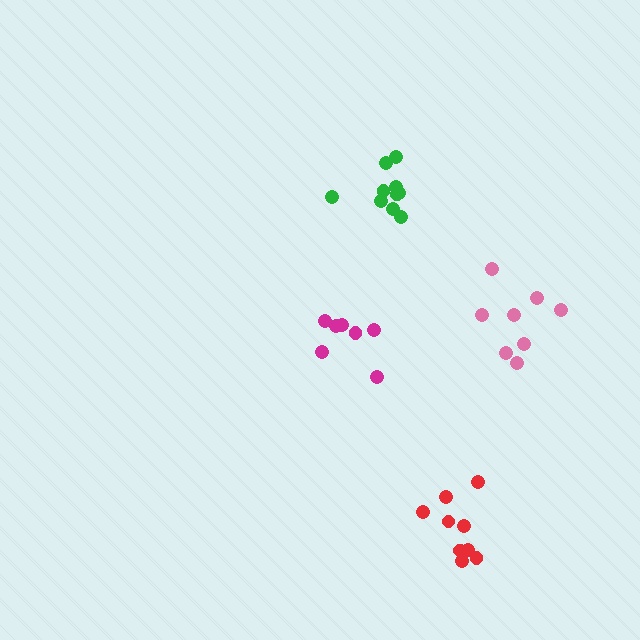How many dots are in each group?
Group 1: 8 dots, Group 2: 7 dots, Group 3: 10 dots, Group 4: 9 dots (34 total).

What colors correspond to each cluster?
The clusters are colored: pink, magenta, green, red.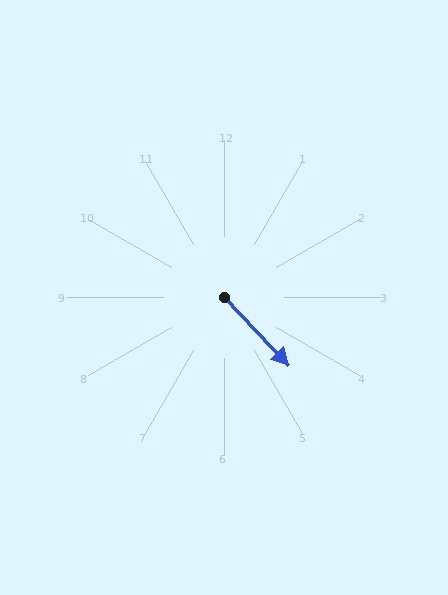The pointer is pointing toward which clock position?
Roughly 5 o'clock.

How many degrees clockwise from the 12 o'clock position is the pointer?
Approximately 136 degrees.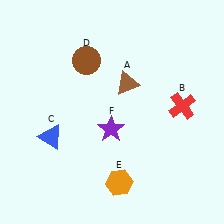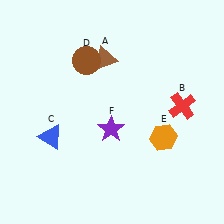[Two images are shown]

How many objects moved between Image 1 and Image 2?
2 objects moved between the two images.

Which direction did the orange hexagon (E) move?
The orange hexagon (E) moved up.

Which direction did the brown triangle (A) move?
The brown triangle (A) moved up.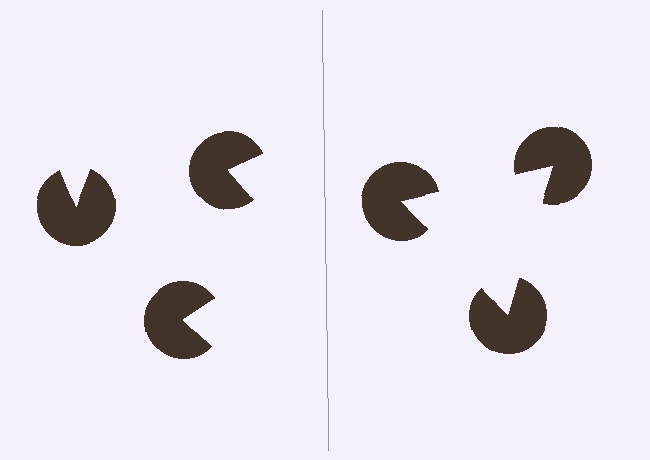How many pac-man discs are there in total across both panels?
6 — 3 on each side.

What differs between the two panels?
The pac-man discs are positioned identically on both sides; only the wedge orientations differ. On the right they align to a triangle; on the left they are misaligned.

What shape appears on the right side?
An illusory triangle.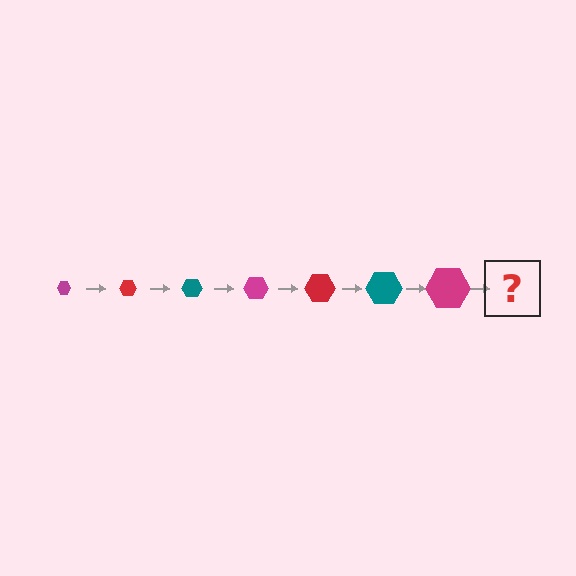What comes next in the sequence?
The next element should be a red hexagon, larger than the previous one.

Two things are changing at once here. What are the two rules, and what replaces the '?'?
The two rules are that the hexagon grows larger each step and the color cycles through magenta, red, and teal. The '?' should be a red hexagon, larger than the previous one.